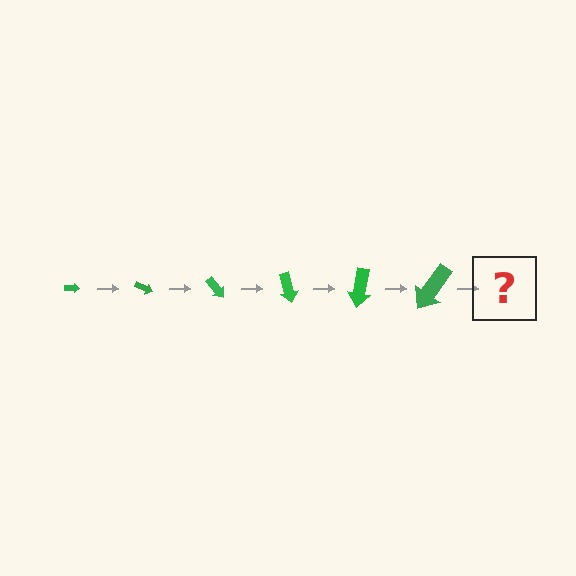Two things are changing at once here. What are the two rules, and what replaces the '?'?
The two rules are that the arrow grows larger each step and it rotates 25 degrees each step. The '?' should be an arrow, larger than the previous one and rotated 150 degrees from the start.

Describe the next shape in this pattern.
It should be an arrow, larger than the previous one and rotated 150 degrees from the start.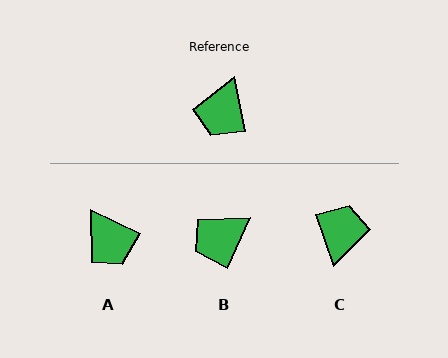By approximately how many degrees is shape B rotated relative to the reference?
Approximately 36 degrees clockwise.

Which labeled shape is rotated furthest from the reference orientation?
C, about 173 degrees away.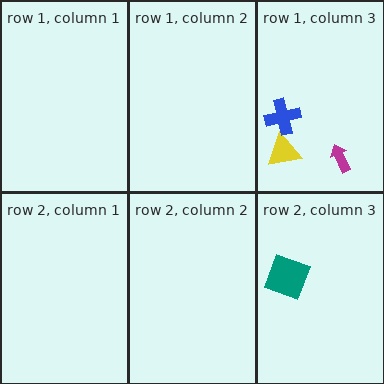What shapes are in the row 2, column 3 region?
The teal square.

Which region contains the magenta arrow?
The row 1, column 3 region.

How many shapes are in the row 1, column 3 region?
3.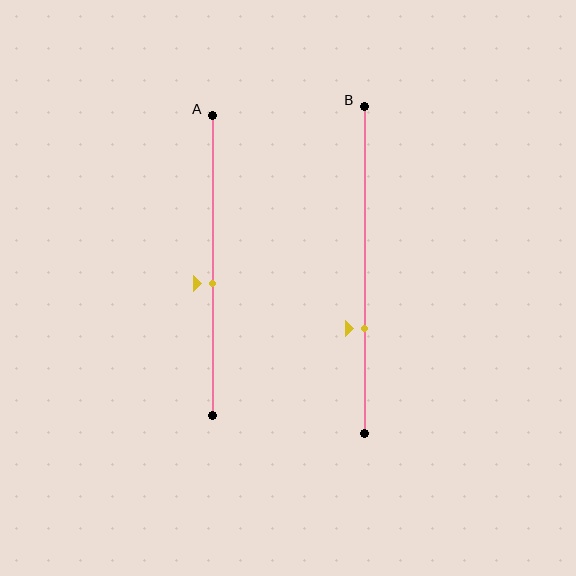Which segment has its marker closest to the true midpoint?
Segment A has its marker closest to the true midpoint.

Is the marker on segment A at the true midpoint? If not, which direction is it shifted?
No, the marker on segment A is shifted downward by about 6% of the segment length.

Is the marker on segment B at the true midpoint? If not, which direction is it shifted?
No, the marker on segment B is shifted downward by about 18% of the segment length.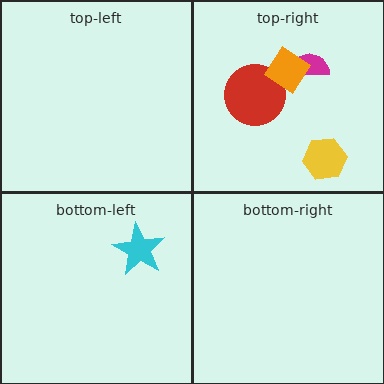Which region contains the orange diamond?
The top-right region.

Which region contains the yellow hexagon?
The top-right region.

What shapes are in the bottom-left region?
The cyan star.